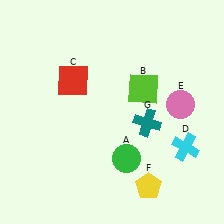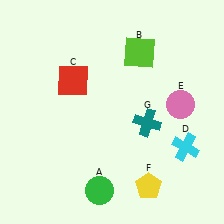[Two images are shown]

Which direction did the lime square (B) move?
The lime square (B) moved up.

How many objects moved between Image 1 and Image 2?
2 objects moved between the two images.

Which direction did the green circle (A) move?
The green circle (A) moved down.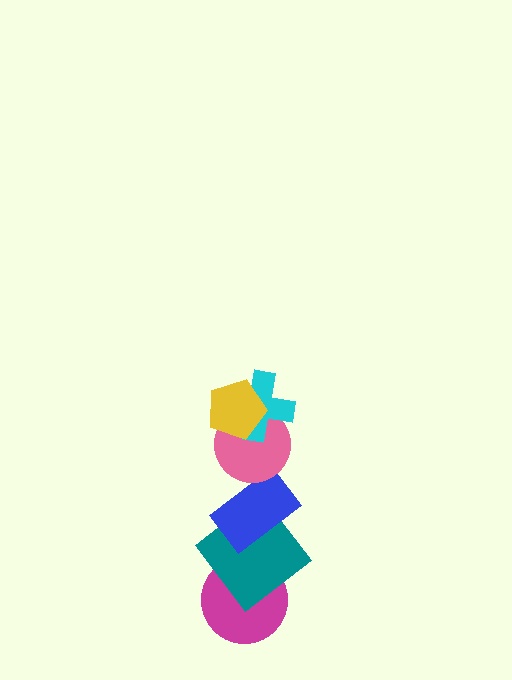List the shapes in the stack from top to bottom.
From top to bottom: the yellow pentagon, the cyan cross, the pink circle, the blue rectangle, the teal diamond, the magenta circle.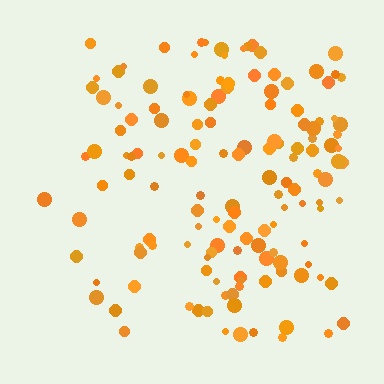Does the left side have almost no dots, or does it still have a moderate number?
Still a moderate number, just noticeably fewer than the right.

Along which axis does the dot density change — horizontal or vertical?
Horizontal.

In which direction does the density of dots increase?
From left to right, with the right side densest.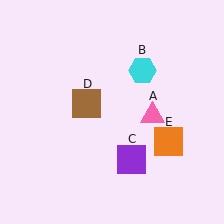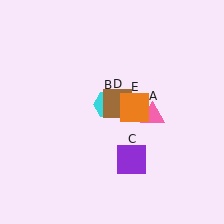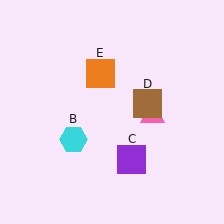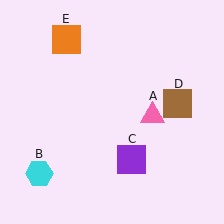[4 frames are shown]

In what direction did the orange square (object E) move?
The orange square (object E) moved up and to the left.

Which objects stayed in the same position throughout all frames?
Pink triangle (object A) and purple square (object C) remained stationary.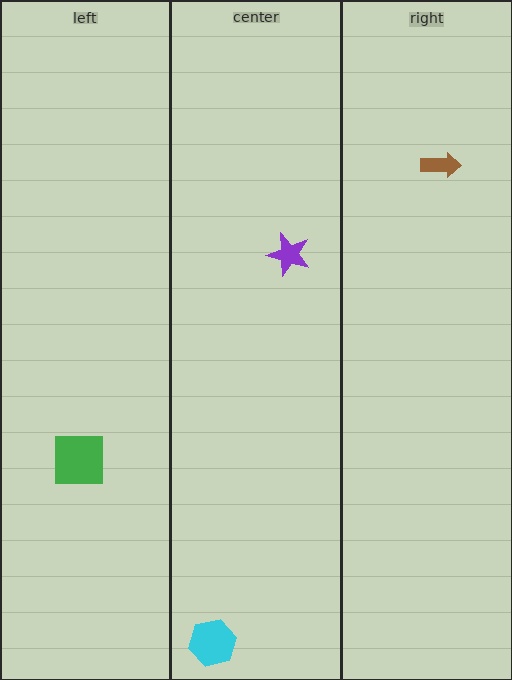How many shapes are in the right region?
1.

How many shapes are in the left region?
1.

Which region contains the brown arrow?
The right region.